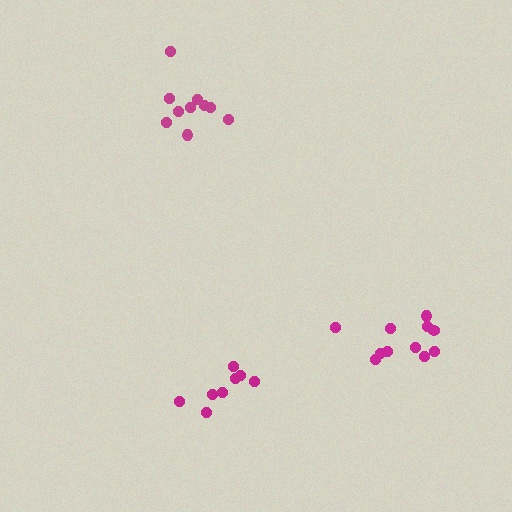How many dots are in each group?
Group 1: 11 dots, Group 2: 10 dots, Group 3: 8 dots (29 total).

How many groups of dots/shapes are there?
There are 3 groups.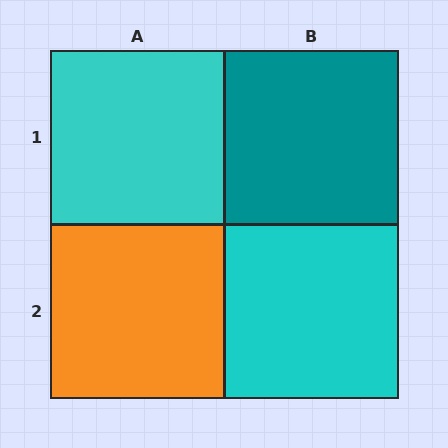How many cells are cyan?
2 cells are cyan.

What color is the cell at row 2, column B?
Cyan.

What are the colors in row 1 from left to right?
Cyan, teal.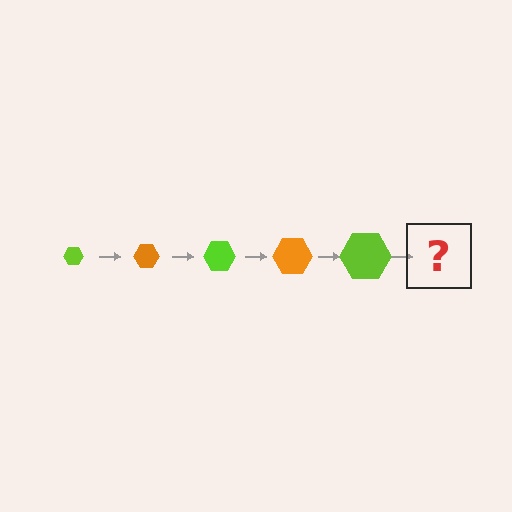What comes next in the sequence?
The next element should be an orange hexagon, larger than the previous one.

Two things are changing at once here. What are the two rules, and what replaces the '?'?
The two rules are that the hexagon grows larger each step and the color cycles through lime and orange. The '?' should be an orange hexagon, larger than the previous one.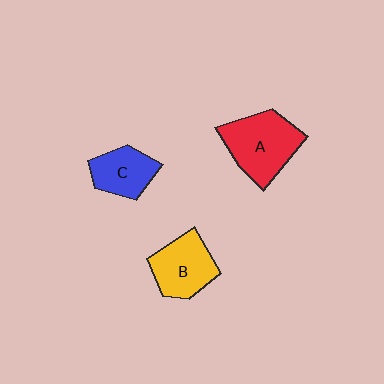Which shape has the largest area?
Shape A (red).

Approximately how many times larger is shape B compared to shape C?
Approximately 1.2 times.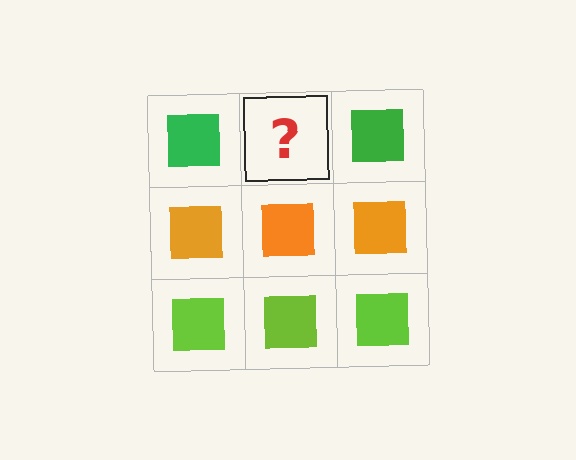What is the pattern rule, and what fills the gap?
The rule is that each row has a consistent color. The gap should be filled with a green square.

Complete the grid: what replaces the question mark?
The question mark should be replaced with a green square.